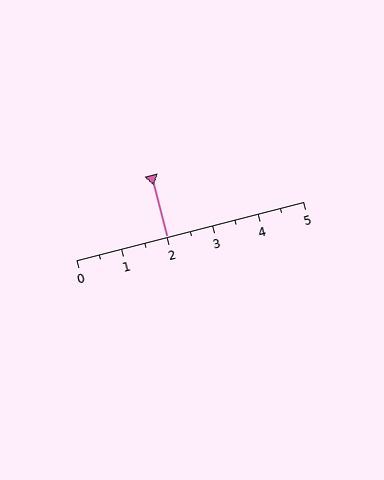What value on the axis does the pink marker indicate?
The marker indicates approximately 2.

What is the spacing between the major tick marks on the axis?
The major ticks are spaced 1 apart.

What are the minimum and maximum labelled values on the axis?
The axis runs from 0 to 5.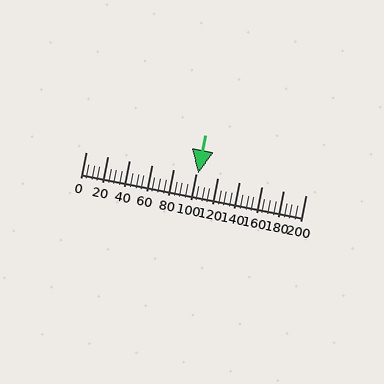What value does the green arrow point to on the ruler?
The green arrow points to approximately 102.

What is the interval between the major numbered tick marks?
The major tick marks are spaced 20 units apart.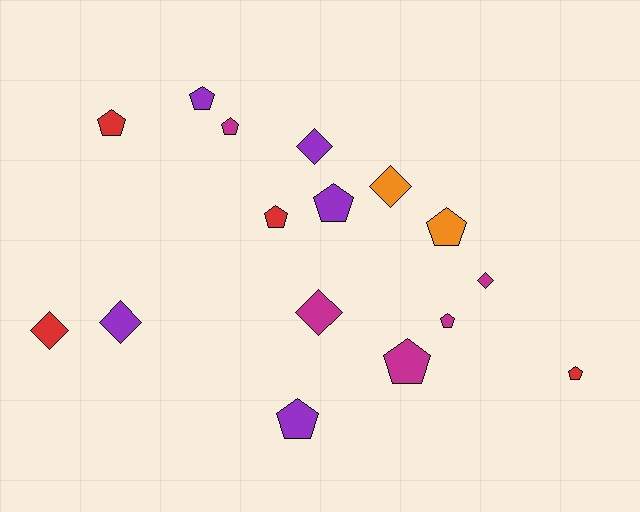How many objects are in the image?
There are 16 objects.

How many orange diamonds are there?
There is 1 orange diamond.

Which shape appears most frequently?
Pentagon, with 10 objects.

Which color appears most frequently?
Magenta, with 5 objects.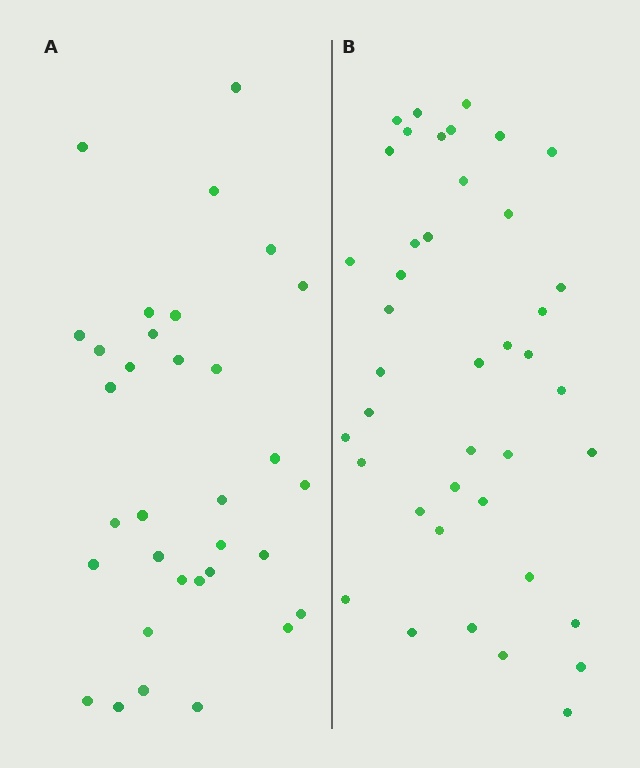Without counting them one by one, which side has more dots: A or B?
Region B (the right region) has more dots.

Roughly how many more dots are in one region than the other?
Region B has roughly 8 or so more dots than region A.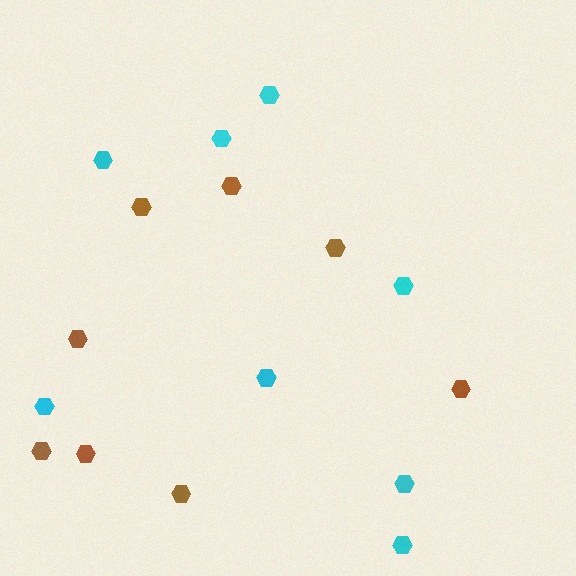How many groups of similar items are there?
There are 2 groups: one group of cyan hexagons (8) and one group of brown hexagons (8).